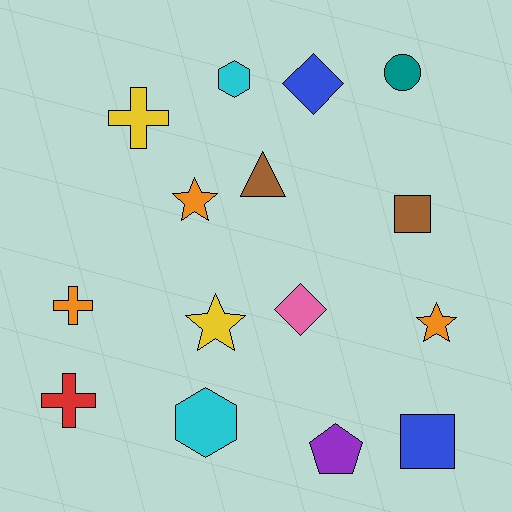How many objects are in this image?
There are 15 objects.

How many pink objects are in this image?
There is 1 pink object.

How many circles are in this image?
There is 1 circle.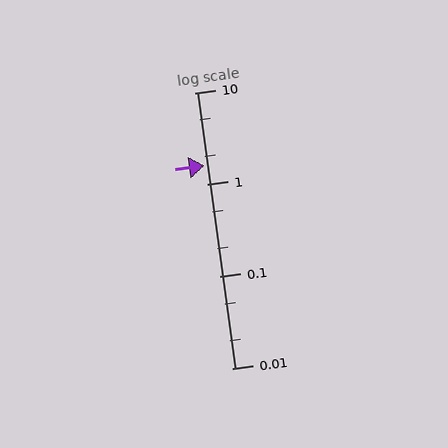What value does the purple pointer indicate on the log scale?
The pointer indicates approximately 1.6.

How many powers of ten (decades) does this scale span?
The scale spans 3 decades, from 0.01 to 10.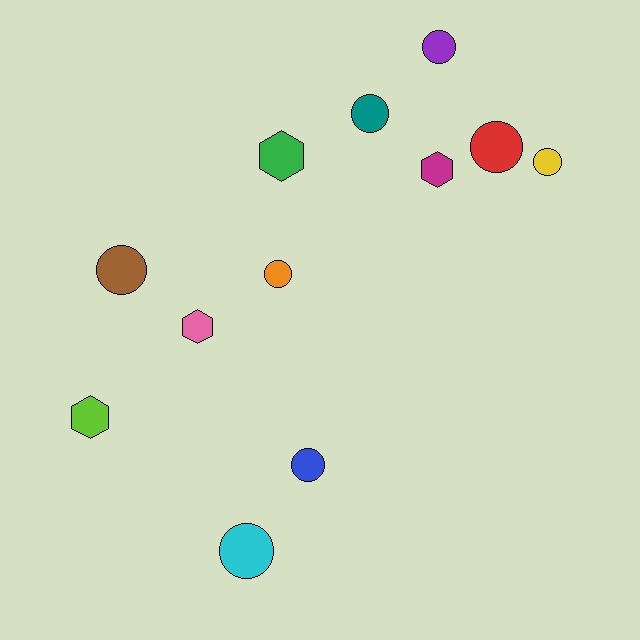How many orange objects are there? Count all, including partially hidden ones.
There is 1 orange object.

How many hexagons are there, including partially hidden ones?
There are 4 hexagons.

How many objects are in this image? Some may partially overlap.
There are 12 objects.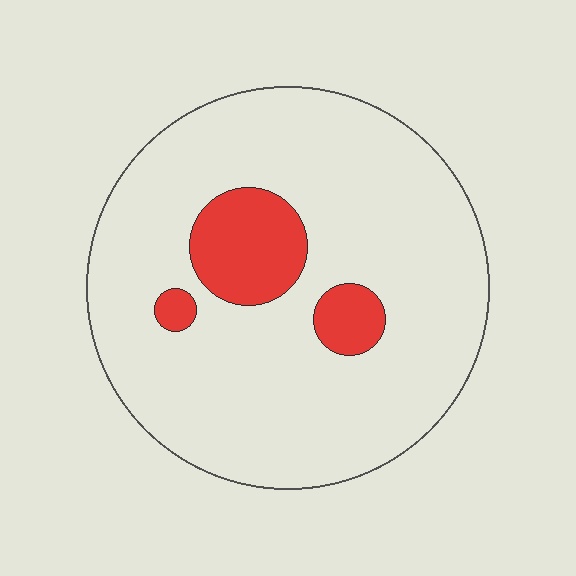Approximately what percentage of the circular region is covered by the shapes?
Approximately 15%.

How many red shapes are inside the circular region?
3.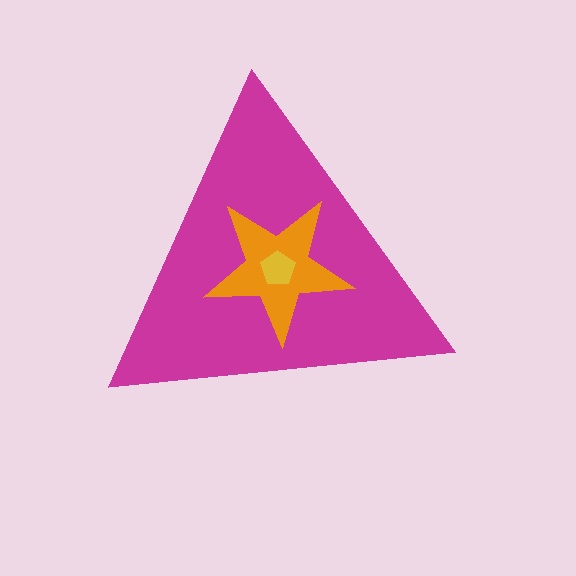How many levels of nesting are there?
3.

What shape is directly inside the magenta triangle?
The orange star.